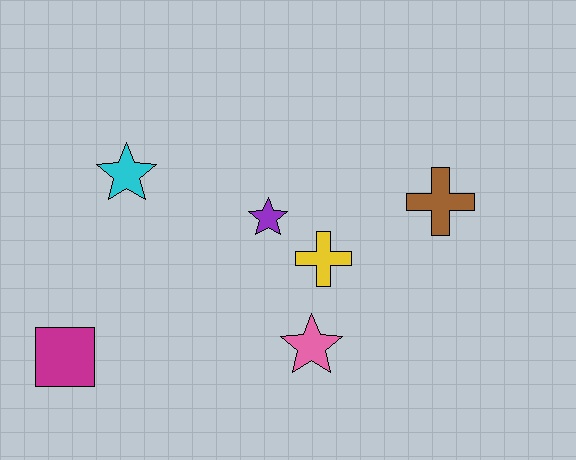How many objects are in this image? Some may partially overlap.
There are 6 objects.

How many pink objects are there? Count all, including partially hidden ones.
There is 1 pink object.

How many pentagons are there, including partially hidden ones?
There are no pentagons.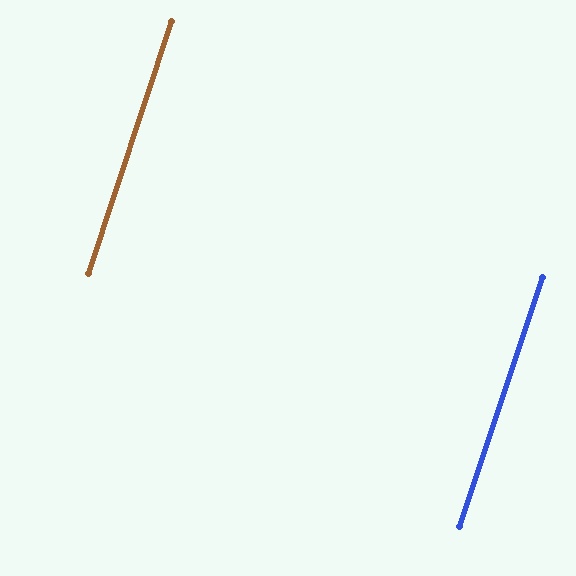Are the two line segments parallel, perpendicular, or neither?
Parallel — their directions differ by only 0.2°.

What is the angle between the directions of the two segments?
Approximately 0 degrees.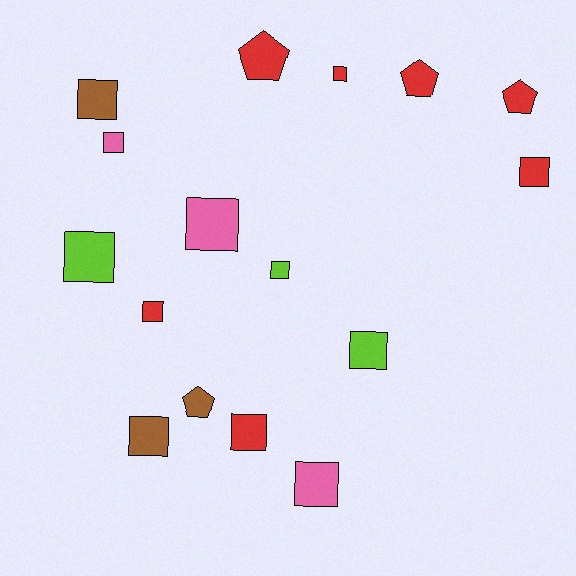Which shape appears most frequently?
Square, with 12 objects.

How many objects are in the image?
There are 16 objects.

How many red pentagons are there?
There are 3 red pentagons.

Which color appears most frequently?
Red, with 7 objects.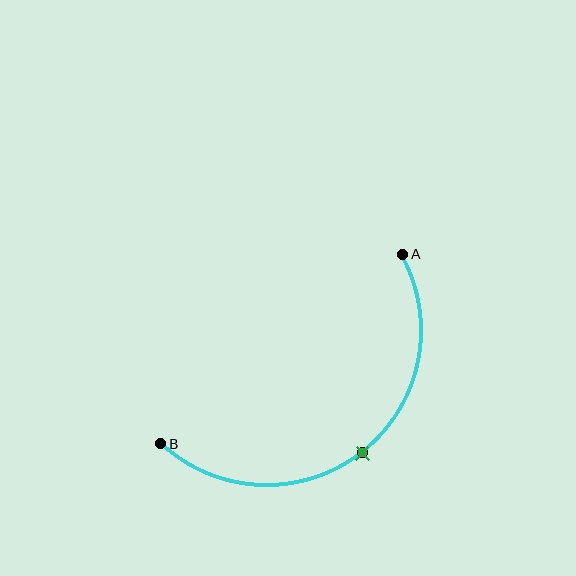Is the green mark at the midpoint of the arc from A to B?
Yes. The green mark lies on the arc at equal arc-length from both A and B — it is the arc midpoint.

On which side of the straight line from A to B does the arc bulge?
The arc bulges below and to the right of the straight line connecting A and B.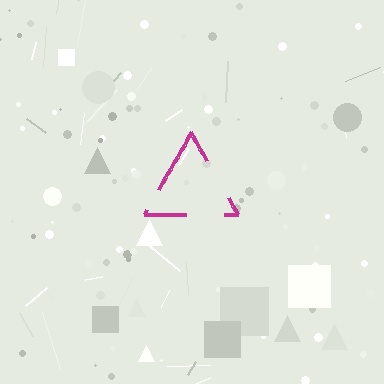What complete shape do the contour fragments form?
The contour fragments form a triangle.